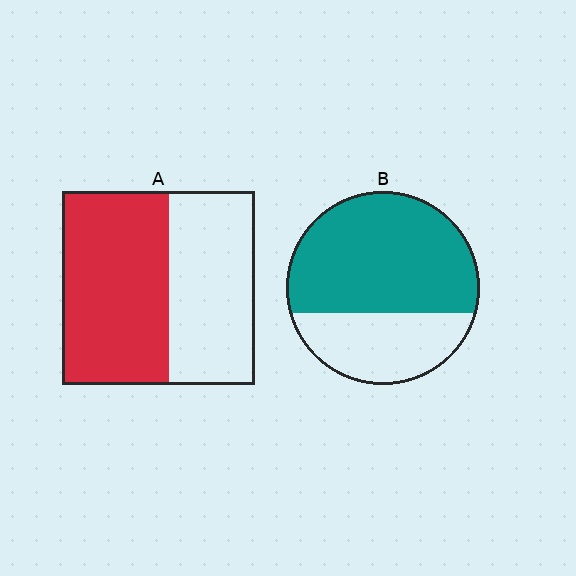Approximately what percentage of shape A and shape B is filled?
A is approximately 55% and B is approximately 65%.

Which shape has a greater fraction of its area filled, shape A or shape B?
Shape B.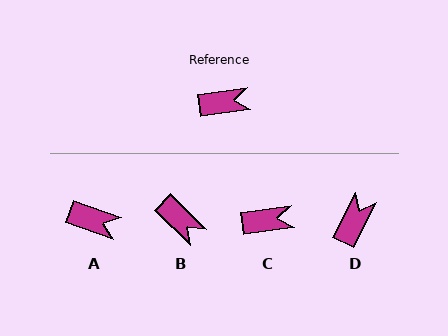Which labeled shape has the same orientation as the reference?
C.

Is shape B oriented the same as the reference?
No, it is off by about 52 degrees.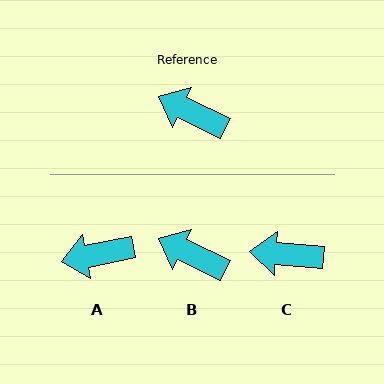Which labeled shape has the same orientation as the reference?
B.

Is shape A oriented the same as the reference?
No, it is off by about 37 degrees.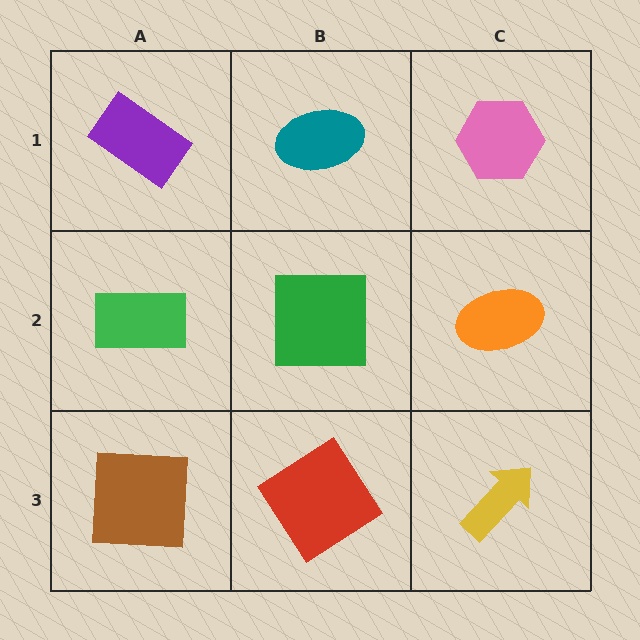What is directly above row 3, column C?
An orange ellipse.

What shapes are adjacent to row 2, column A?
A purple rectangle (row 1, column A), a brown square (row 3, column A), a green square (row 2, column B).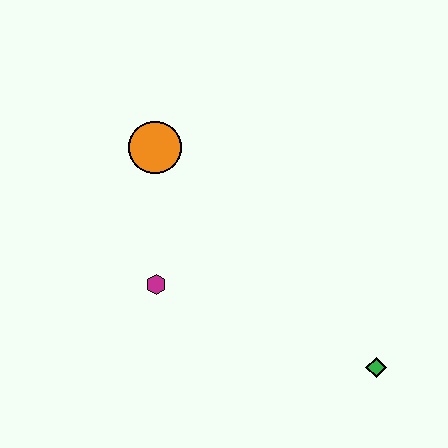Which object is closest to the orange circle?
The magenta hexagon is closest to the orange circle.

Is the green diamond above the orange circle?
No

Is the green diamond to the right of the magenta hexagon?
Yes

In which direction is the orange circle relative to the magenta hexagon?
The orange circle is above the magenta hexagon.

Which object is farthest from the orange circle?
The green diamond is farthest from the orange circle.